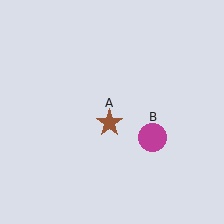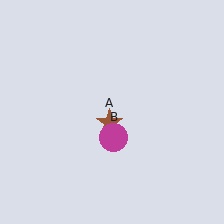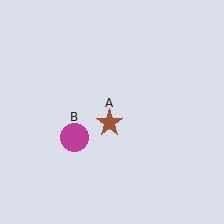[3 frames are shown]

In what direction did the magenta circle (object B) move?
The magenta circle (object B) moved left.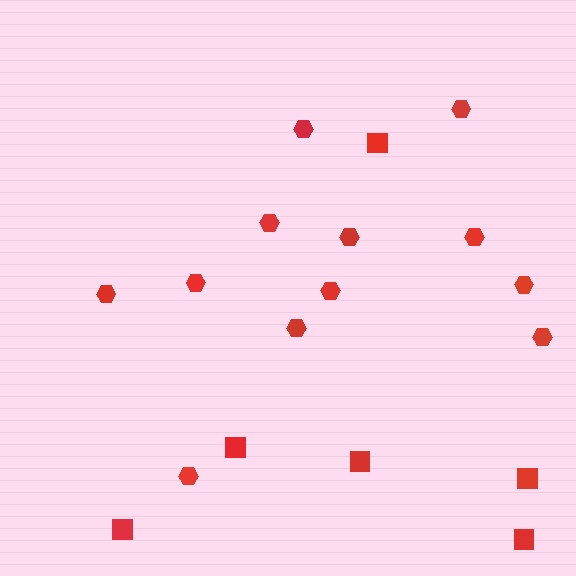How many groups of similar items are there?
There are 2 groups: one group of hexagons (12) and one group of squares (6).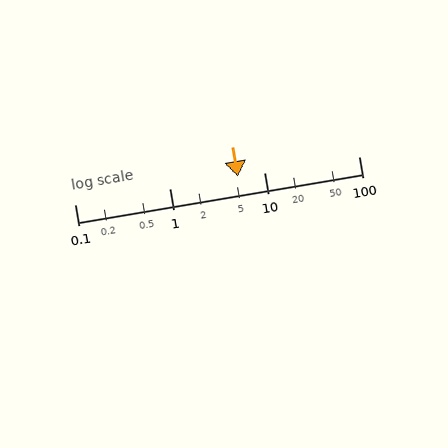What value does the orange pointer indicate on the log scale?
The pointer indicates approximately 5.3.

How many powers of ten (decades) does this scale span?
The scale spans 3 decades, from 0.1 to 100.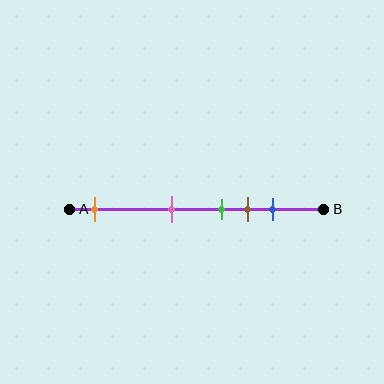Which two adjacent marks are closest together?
The green and brown marks are the closest adjacent pair.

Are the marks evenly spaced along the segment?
No, the marks are not evenly spaced.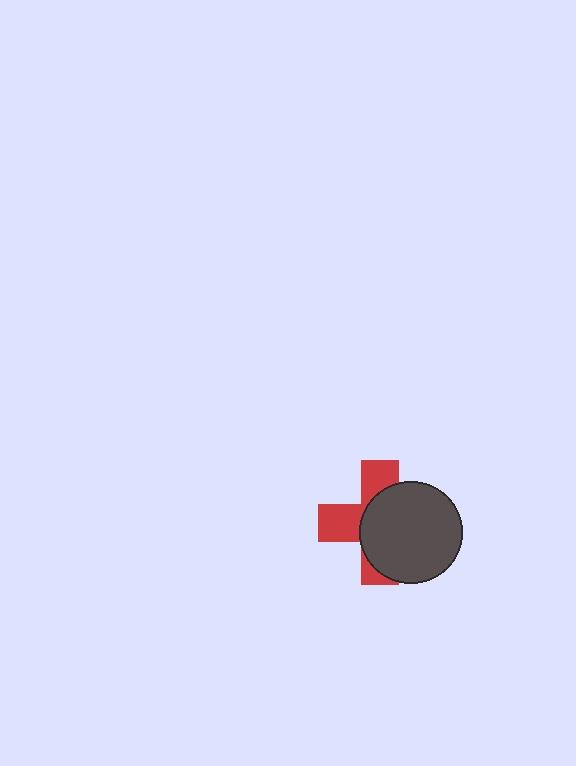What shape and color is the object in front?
The object in front is a dark gray circle.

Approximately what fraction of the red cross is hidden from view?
Roughly 58% of the red cross is hidden behind the dark gray circle.